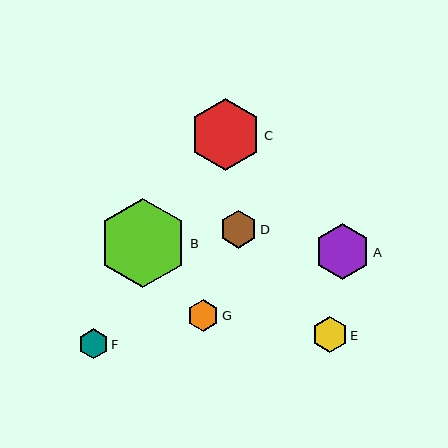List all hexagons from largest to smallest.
From largest to smallest: B, C, A, D, E, G, F.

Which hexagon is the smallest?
Hexagon F is the smallest with a size of approximately 30 pixels.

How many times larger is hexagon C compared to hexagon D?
Hexagon C is approximately 1.9 times the size of hexagon D.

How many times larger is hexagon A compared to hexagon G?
Hexagon A is approximately 1.7 times the size of hexagon G.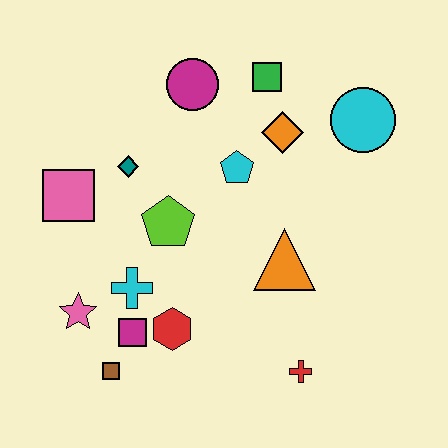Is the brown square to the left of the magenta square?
Yes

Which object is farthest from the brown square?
The cyan circle is farthest from the brown square.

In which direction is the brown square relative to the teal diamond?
The brown square is below the teal diamond.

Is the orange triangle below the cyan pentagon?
Yes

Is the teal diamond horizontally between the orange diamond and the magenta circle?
No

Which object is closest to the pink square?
The teal diamond is closest to the pink square.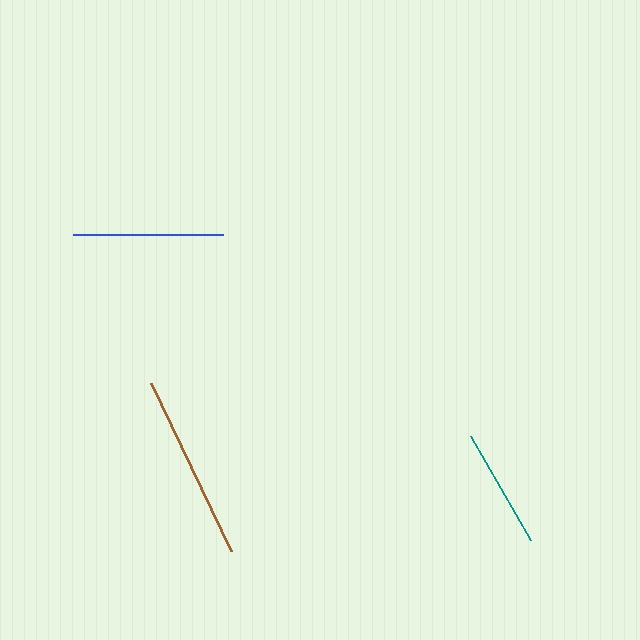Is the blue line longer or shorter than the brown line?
The brown line is longer than the blue line.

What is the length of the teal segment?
The teal segment is approximately 120 pixels long.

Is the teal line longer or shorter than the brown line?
The brown line is longer than the teal line.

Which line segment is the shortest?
The teal line is the shortest at approximately 120 pixels.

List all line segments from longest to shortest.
From longest to shortest: brown, blue, teal.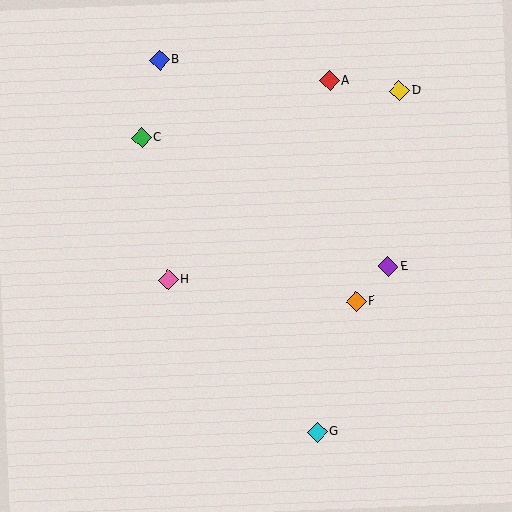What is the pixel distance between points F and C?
The distance between F and C is 270 pixels.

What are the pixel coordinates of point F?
Point F is at (356, 301).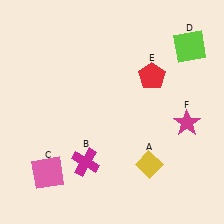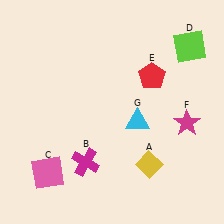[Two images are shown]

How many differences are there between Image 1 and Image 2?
There is 1 difference between the two images.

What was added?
A cyan triangle (G) was added in Image 2.